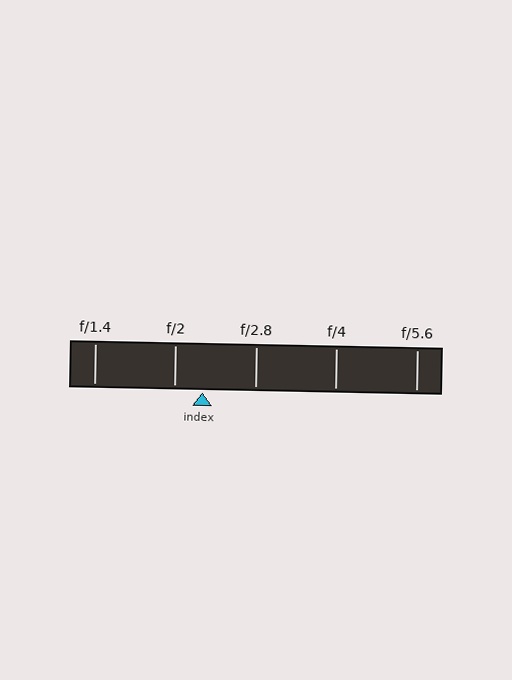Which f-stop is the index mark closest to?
The index mark is closest to f/2.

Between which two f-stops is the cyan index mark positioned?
The index mark is between f/2 and f/2.8.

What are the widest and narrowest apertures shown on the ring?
The widest aperture shown is f/1.4 and the narrowest is f/5.6.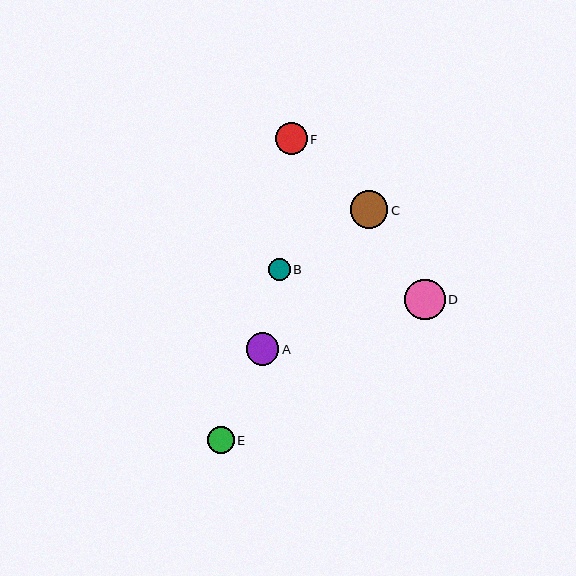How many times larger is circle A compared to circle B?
Circle A is approximately 1.5 times the size of circle B.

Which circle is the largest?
Circle D is the largest with a size of approximately 41 pixels.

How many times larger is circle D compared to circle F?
Circle D is approximately 1.3 times the size of circle F.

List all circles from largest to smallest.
From largest to smallest: D, C, A, F, E, B.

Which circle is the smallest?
Circle B is the smallest with a size of approximately 22 pixels.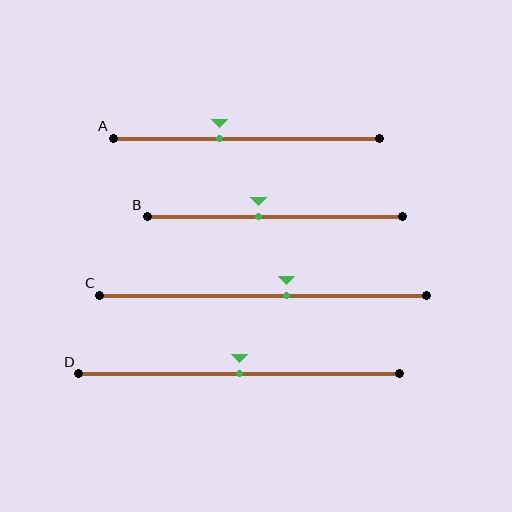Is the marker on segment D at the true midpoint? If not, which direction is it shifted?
Yes, the marker on segment D is at the true midpoint.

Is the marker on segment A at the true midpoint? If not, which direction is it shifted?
No, the marker on segment A is shifted to the left by about 10% of the segment length.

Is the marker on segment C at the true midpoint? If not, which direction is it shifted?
No, the marker on segment C is shifted to the right by about 7% of the segment length.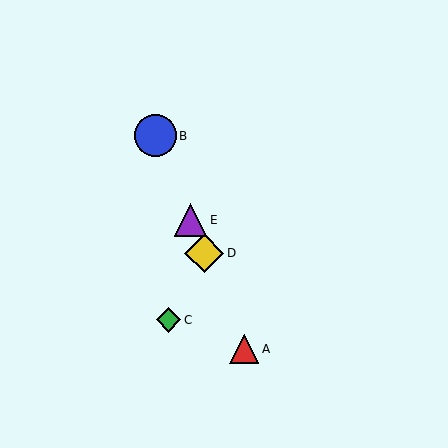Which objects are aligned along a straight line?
Objects A, B, D, E are aligned along a straight line.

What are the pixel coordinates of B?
Object B is at (155, 136).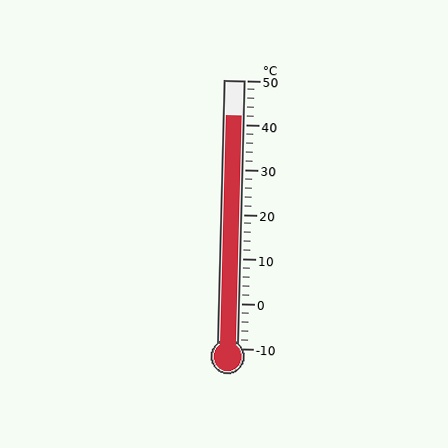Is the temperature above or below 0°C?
The temperature is above 0°C.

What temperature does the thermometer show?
The thermometer shows approximately 42°C.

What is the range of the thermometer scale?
The thermometer scale ranges from -10°C to 50°C.